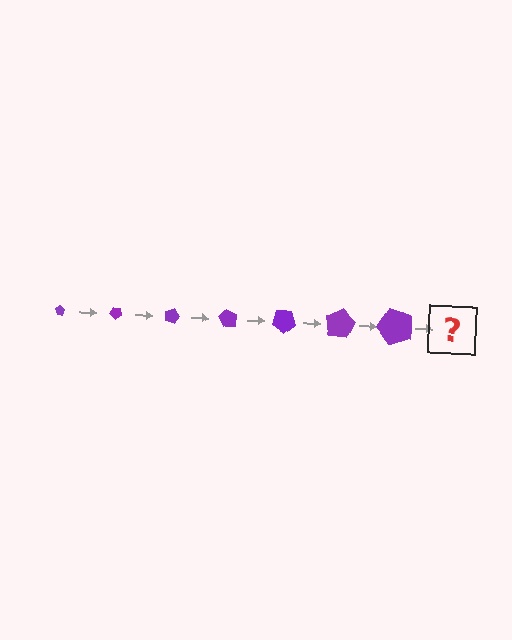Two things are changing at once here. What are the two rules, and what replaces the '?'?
The two rules are that the pentagon grows larger each step and it rotates 45 degrees each step. The '?' should be a pentagon, larger than the previous one and rotated 315 degrees from the start.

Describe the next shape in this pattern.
It should be a pentagon, larger than the previous one and rotated 315 degrees from the start.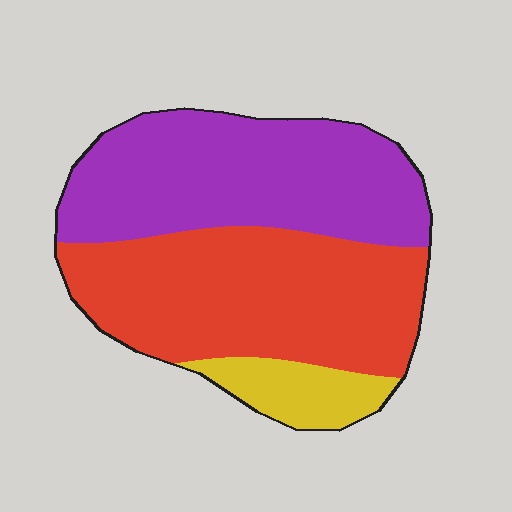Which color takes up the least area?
Yellow, at roughly 10%.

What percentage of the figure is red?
Red takes up between a third and a half of the figure.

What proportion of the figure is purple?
Purple covers 43% of the figure.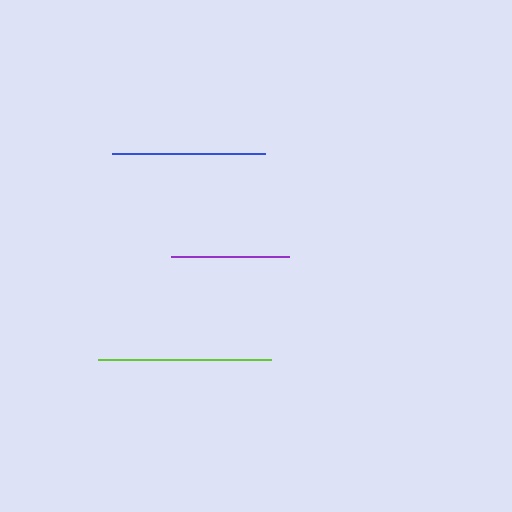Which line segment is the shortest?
The purple line is the shortest at approximately 117 pixels.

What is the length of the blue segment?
The blue segment is approximately 153 pixels long.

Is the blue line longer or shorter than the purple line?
The blue line is longer than the purple line.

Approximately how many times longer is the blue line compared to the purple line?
The blue line is approximately 1.3 times the length of the purple line.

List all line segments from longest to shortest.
From longest to shortest: lime, blue, purple.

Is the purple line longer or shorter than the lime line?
The lime line is longer than the purple line.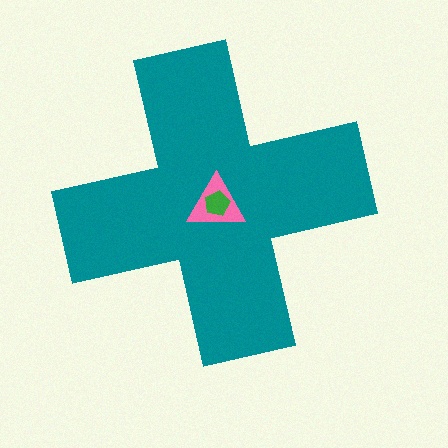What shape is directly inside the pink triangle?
The green pentagon.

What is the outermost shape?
The teal cross.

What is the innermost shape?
The green pentagon.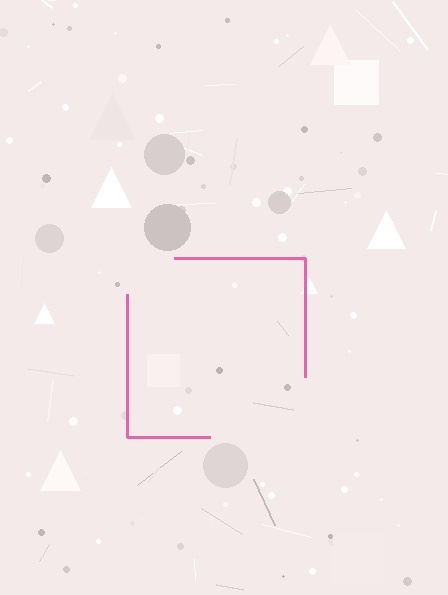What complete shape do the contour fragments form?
The contour fragments form a square.